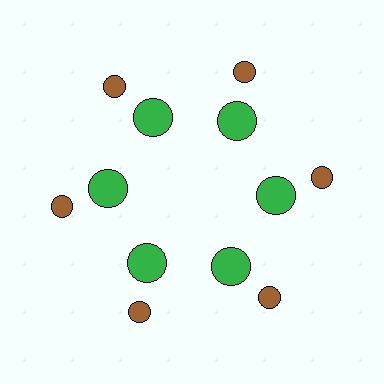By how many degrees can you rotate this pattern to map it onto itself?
The pattern maps onto itself every 60 degrees of rotation.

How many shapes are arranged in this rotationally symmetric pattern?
There are 12 shapes, arranged in 6 groups of 2.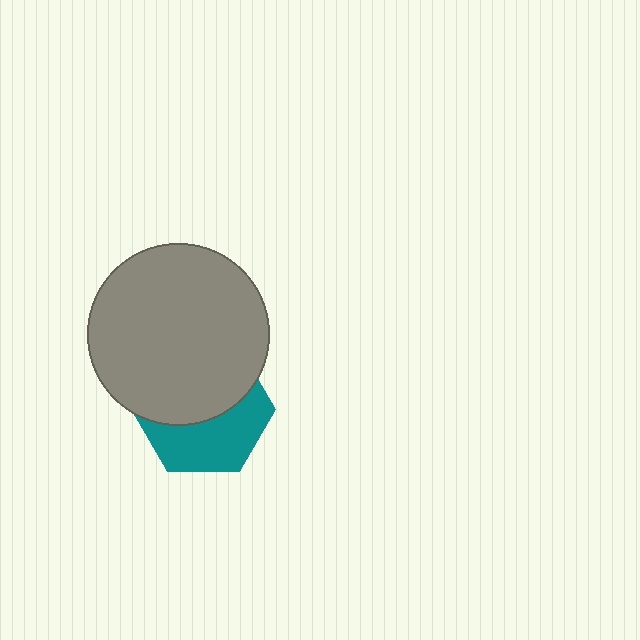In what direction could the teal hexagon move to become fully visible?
The teal hexagon could move down. That would shift it out from behind the gray circle entirely.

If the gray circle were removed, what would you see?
You would see the complete teal hexagon.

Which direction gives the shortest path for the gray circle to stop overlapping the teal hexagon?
Moving up gives the shortest separation.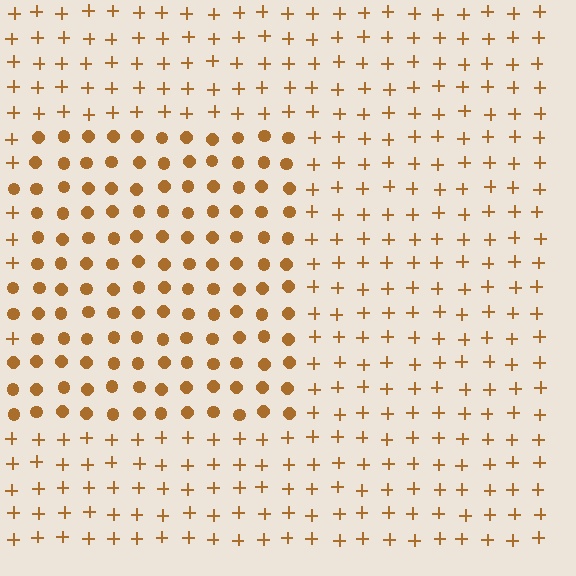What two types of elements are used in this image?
The image uses circles inside the rectangle region and plus signs outside it.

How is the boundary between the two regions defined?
The boundary is defined by a change in element shape: circles inside vs. plus signs outside. All elements share the same color and spacing.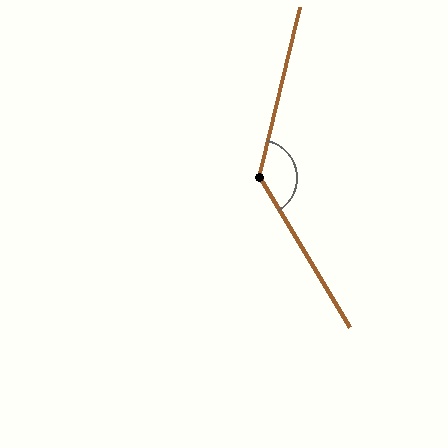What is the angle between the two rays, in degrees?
Approximately 135 degrees.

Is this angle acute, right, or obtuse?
It is obtuse.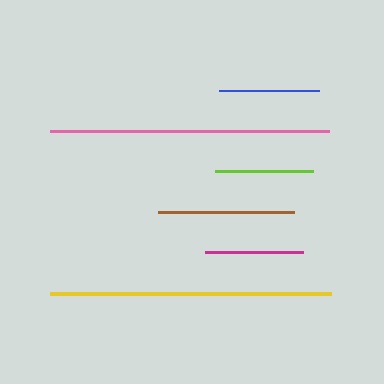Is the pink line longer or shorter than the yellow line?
The yellow line is longer than the pink line.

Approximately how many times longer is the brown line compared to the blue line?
The brown line is approximately 1.4 times the length of the blue line.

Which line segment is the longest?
The yellow line is the longest at approximately 281 pixels.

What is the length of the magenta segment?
The magenta segment is approximately 98 pixels long.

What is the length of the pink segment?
The pink segment is approximately 279 pixels long.